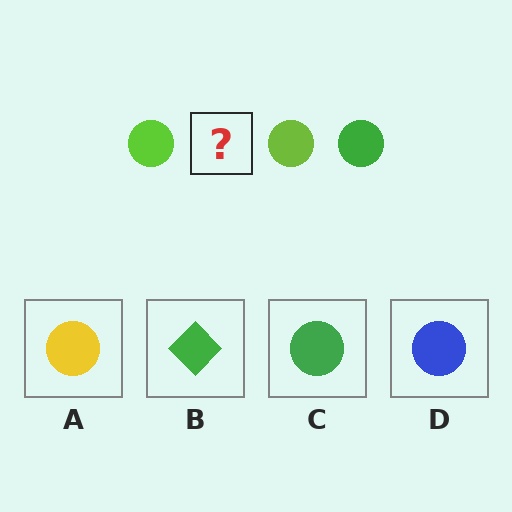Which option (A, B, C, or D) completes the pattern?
C.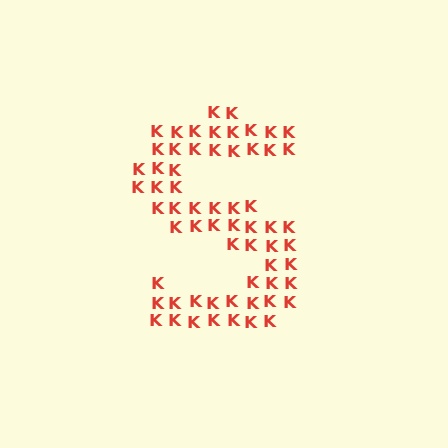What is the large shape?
The large shape is the letter S.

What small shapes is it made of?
It is made of small letter K's.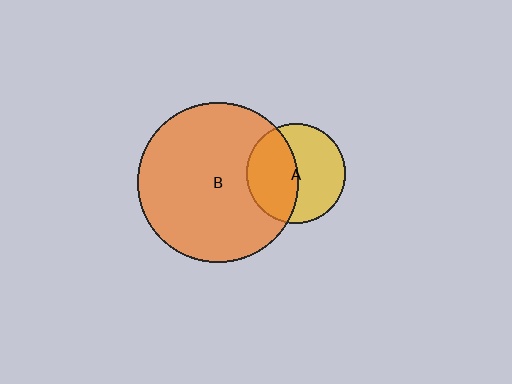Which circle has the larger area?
Circle B (orange).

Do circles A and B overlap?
Yes.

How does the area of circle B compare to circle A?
Approximately 2.6 times.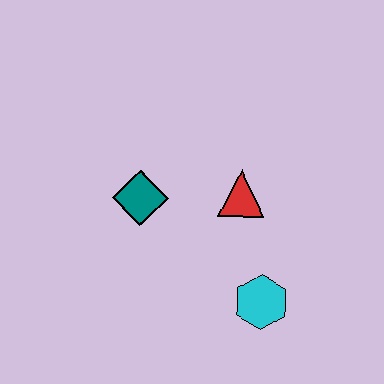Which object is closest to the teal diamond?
The red triangle is closest to the teal diamond.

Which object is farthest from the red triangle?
The cyan hexagon is farthest from the red triangle.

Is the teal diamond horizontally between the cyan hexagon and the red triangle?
No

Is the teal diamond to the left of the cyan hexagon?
Yes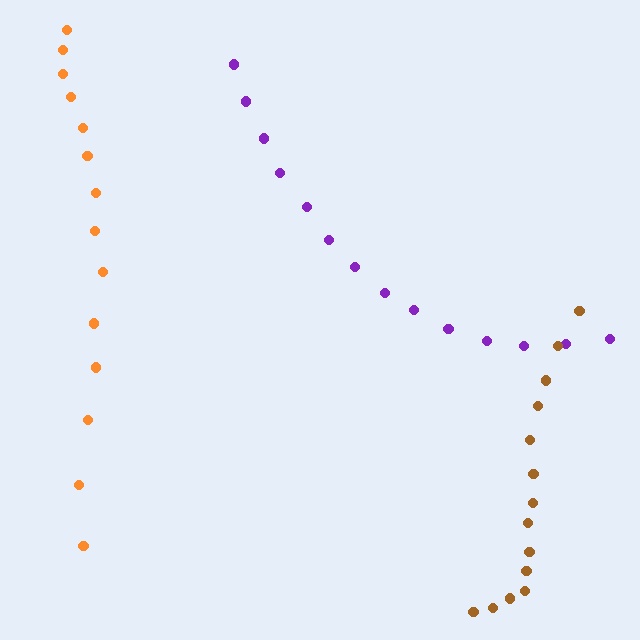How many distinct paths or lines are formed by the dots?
There are 3 distinct paths.